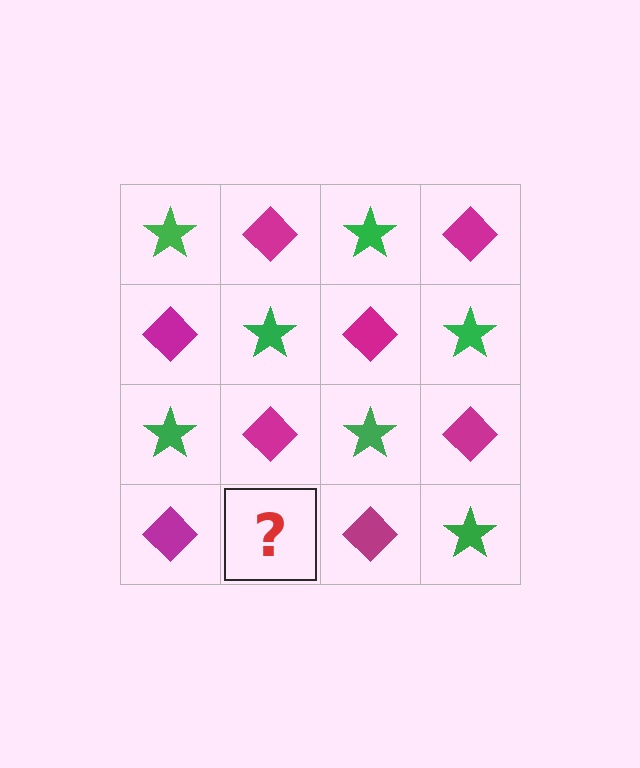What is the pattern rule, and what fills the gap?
The rule is that it alternates green star and magenta diamond in a checkerboard pattern. The gap should be filled with a green star.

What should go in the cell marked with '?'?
The missing cell should contain a green star.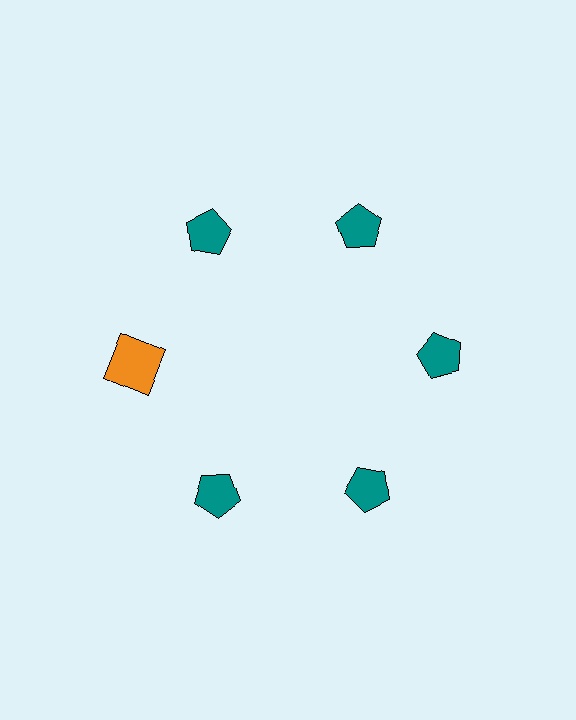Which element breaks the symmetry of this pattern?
The orange square at roughly the 9 o'clock position breaks the symmetry. All other shapes are teal pentagons.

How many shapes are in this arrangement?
There are 6 shapes arranged in a ring pattern.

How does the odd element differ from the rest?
It differs in both color (orange instead of teal) and shape (square instead of pentagon).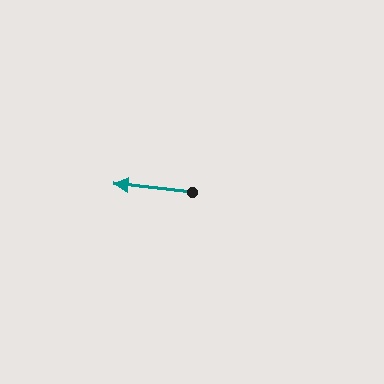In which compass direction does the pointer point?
West.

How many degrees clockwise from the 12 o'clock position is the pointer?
Approximately 276 degrees.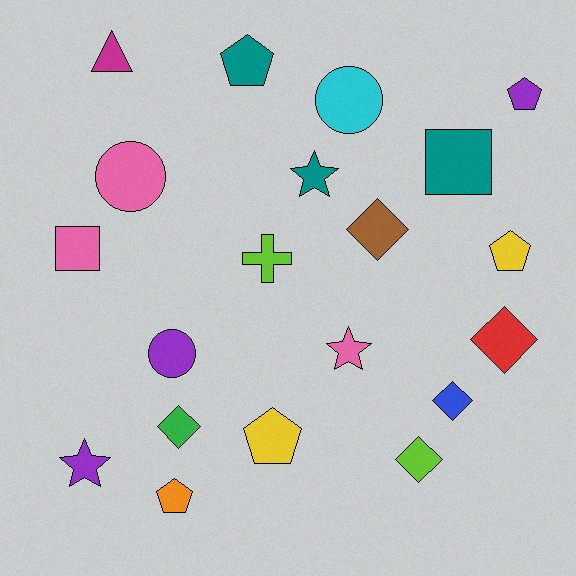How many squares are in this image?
There are 2 squares.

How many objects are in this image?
There are 20 objects.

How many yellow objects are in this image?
There are 2 yellow objects.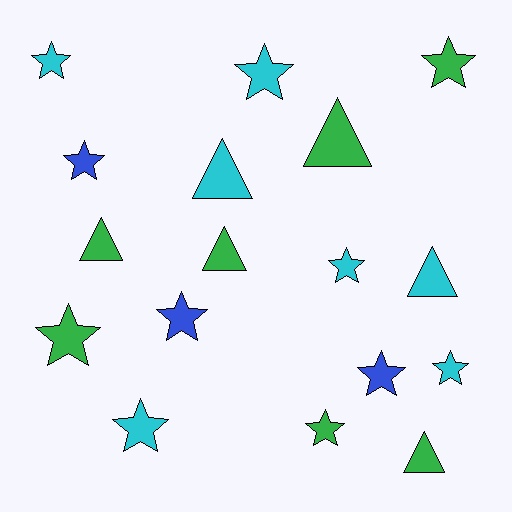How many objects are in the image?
There are 17 objects.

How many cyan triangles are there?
There are 2 cyan triangles.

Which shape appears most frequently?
Star, with 11 objects.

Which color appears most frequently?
Green, with 7 objects.